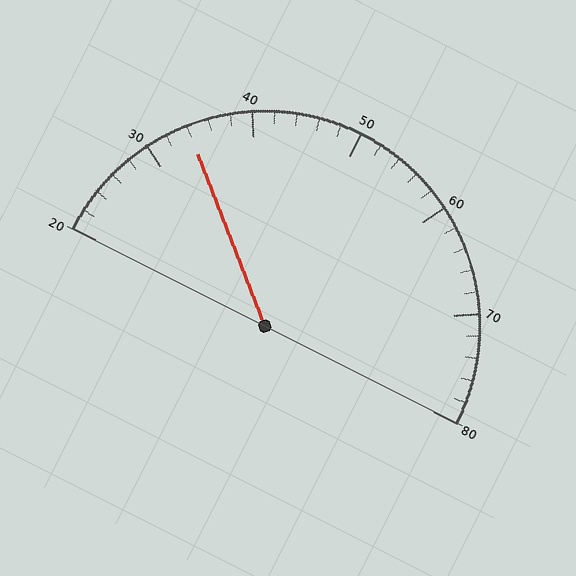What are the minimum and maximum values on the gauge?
The gauge ranges from 20 to 80.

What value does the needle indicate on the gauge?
The needle indicates approximately 34.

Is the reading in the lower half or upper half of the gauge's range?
The reading is in the lower half of the range (20 to 80).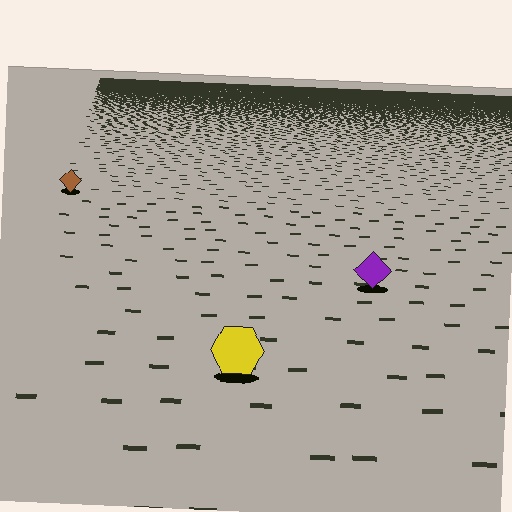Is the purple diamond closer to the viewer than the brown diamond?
Yes. The purple diamond is closer — you can tell from the texture gradient: the ground texture is coarser near it.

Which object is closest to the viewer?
The yellow hexagon is closest. The texture marks near it are larger and more spread out.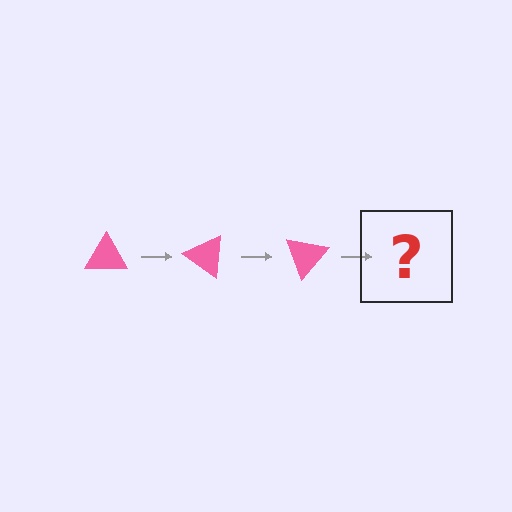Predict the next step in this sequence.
The next step is a pink triangle rotated 105 degrees.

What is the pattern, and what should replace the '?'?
The pattern is that the triangle rotates 35 degrees each step. The '?' should be a pink triangle rotated 105 degrees.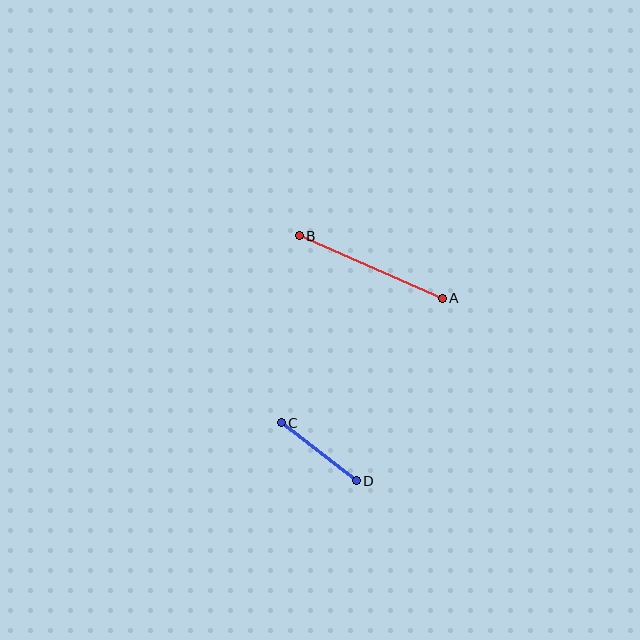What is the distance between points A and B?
The distance is approximately 156 pixels.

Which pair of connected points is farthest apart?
Points A and B are farthest apart.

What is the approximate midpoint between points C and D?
The midpoint is at approximately (319, 452) pixels.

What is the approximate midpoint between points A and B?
The midpoint is at approximately (371, 267) pixels.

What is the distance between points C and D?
The distance is approximately 95 pixels.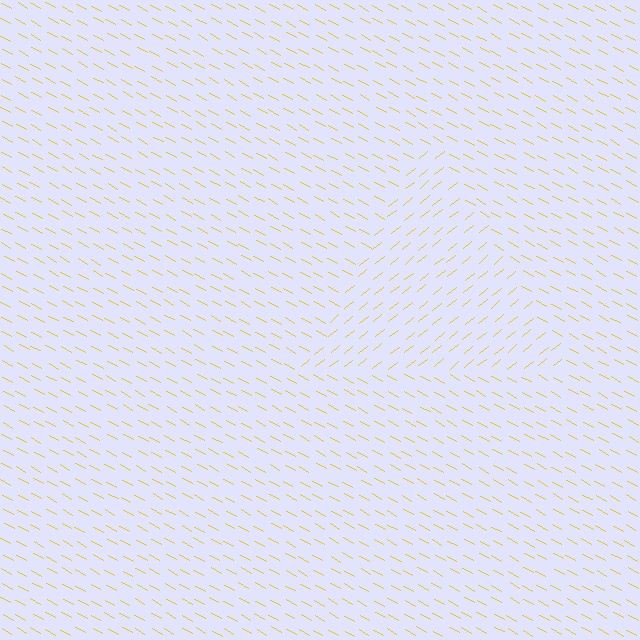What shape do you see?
I see a triangle.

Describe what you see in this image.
The image is filled with small yellow line segments. A triangle region in the image has lines oriented differently from the surrounding lines, creating a visible texture boundary.